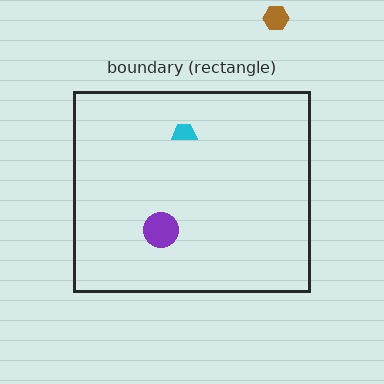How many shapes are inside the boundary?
2 inside, 1 outside.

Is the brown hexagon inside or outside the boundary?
Outside.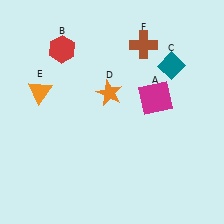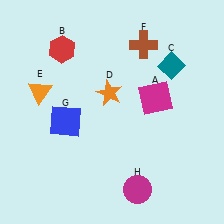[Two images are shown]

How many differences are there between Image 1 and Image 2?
There are 2 differences between the two images.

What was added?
A blue square (G), a magenta circle (H) were added in Image 2.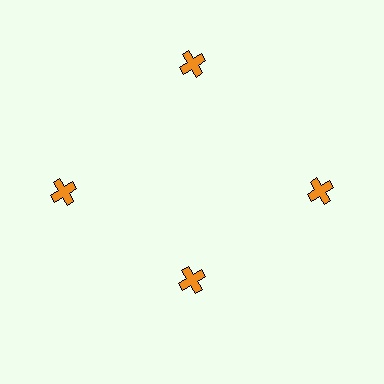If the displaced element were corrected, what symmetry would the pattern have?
It would have 4-fold rotational symmetry — the pattern would map onto itself every 90 degrees.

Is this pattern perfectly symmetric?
No. The 4 orange crosses are arranged in a ring, but one element near the 6 o'clock position is pulled inward toward the center, breaking the 4-fold rotational symmetry.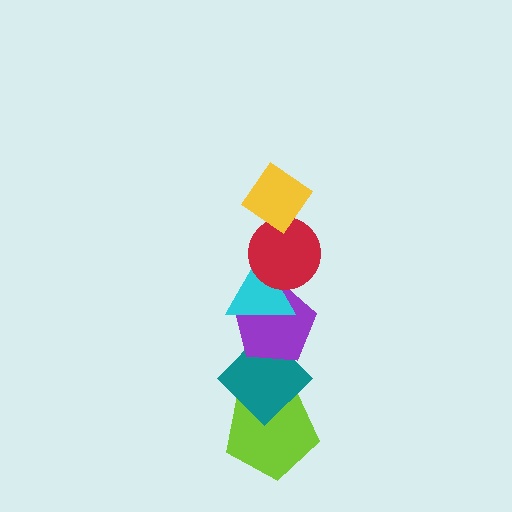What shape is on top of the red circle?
The yellow diamond is on top of the red circle.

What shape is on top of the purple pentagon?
The cyan triangle is on top of the purple pentagon.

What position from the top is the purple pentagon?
The purple pentagon is 4th from the top.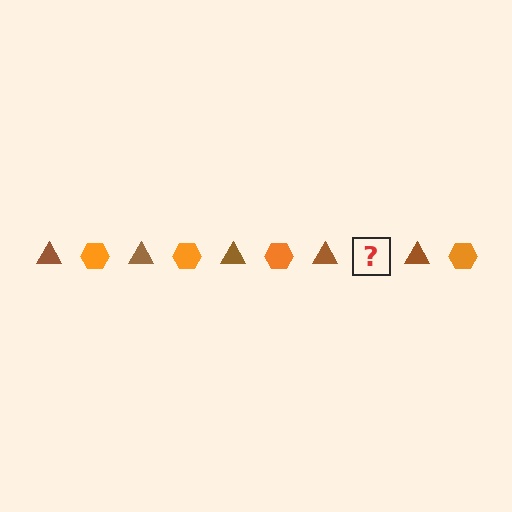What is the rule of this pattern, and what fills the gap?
The rule is that the pattern alternates between brown triangle and orange hexagon. The gap should be filled with an orange hexagon.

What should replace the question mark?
The question mark should be replaced with an orange hexagon.